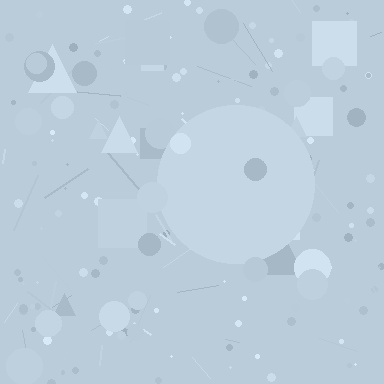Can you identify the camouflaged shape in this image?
The camouflaged shape is a circle.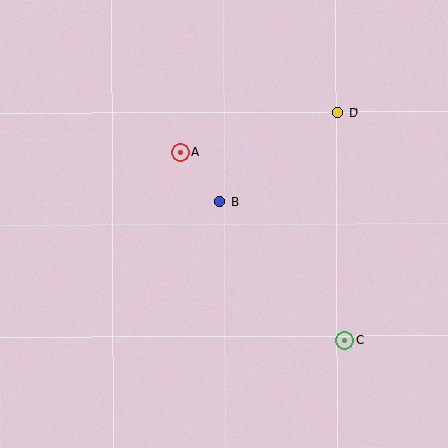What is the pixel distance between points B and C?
The distance between B and C is 187 pixels.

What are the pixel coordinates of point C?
Point C is at (345, 340).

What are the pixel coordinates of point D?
Point D is at (337, 112).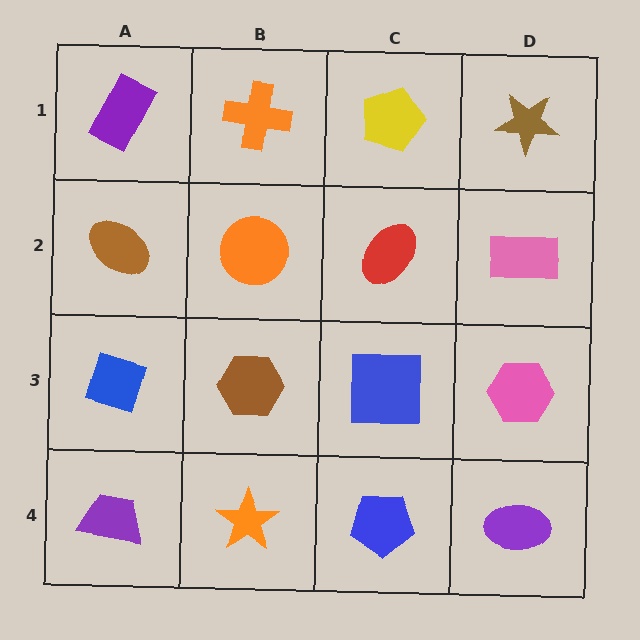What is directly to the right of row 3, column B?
A blue square.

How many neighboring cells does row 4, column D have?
2.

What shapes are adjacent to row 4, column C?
A blue square (row 3, column C), an orange star (row 4, column B), a purple ellipse (row 4, column D).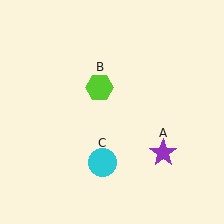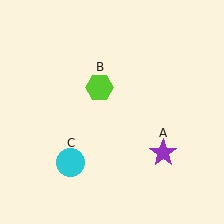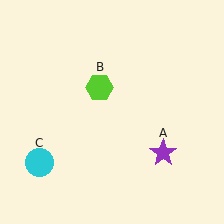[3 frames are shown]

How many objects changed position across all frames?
1 object changed position: cyan circle (object C).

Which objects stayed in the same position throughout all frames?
Purple star (object A) and lime hexagon (object B) remained stationary.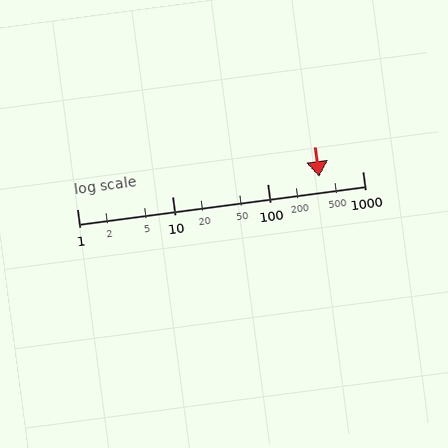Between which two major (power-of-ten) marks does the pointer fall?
The pointer is between 100 and 1000.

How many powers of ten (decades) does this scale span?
The scale spans 3 decades, from 1 to 1000.